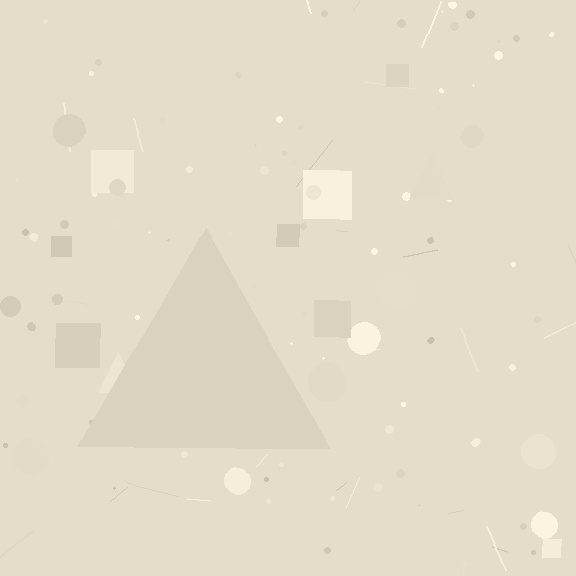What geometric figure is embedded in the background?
A triangle is embedded in the background.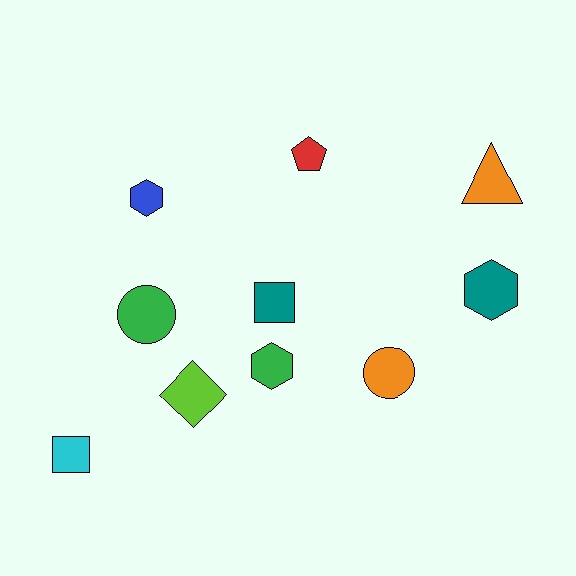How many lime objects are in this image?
There is 1 lime object.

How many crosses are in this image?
There are no crosses.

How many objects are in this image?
There are 10 objects.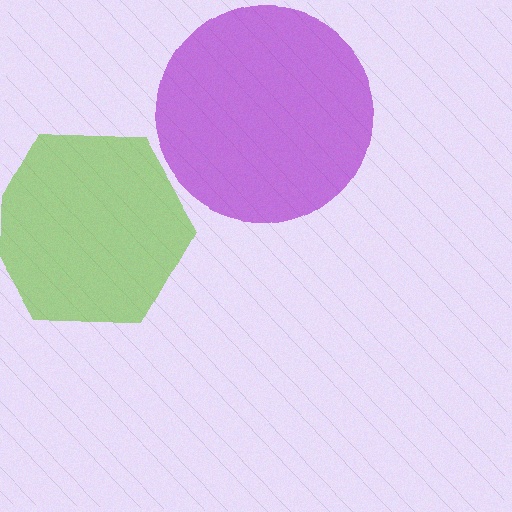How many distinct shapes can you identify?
There are 2 distinct shapes: a lime hexagon, a purple circle.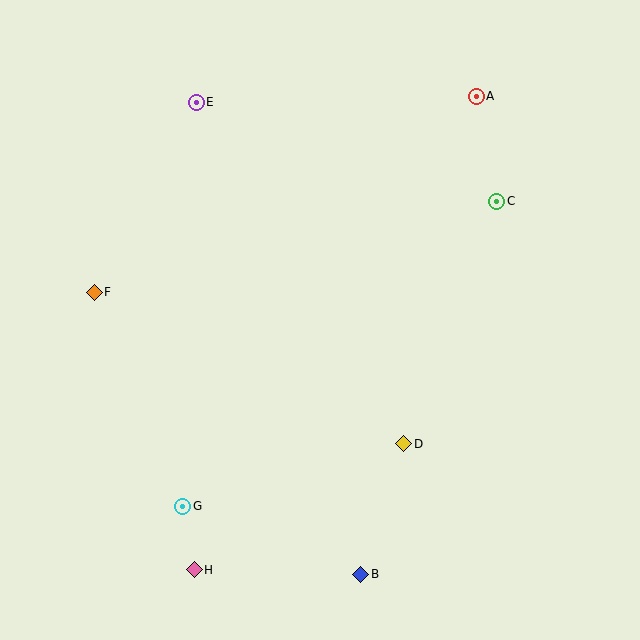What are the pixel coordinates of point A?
Point A is at (476, 96).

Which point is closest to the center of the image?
Point D at (404, 444) is closest to the center.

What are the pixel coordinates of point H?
Point H is at (194, 570).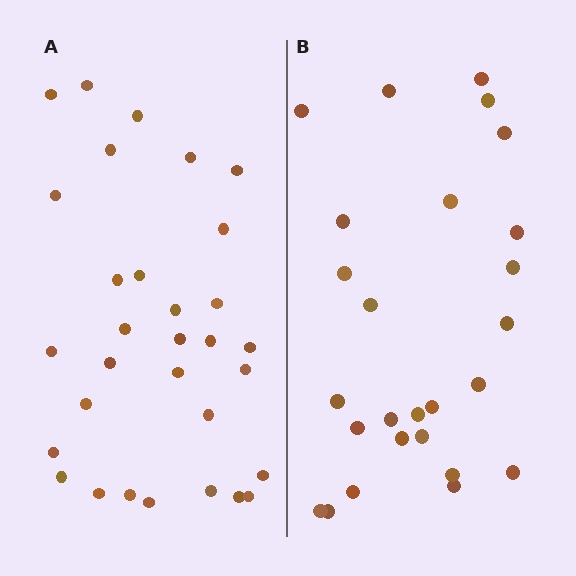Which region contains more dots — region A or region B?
Region A (the left region) has more dots.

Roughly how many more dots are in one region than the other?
Region A has about 5 more dots than region B.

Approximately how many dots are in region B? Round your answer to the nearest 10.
About 30 dots. (The exact count is 26, which rounds to 30.)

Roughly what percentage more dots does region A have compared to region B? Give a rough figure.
About 20% more.